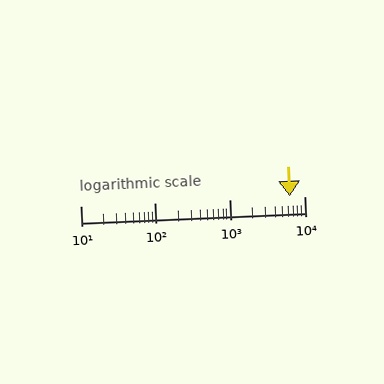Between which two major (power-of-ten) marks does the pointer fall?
The pointer is between 1000 and 10000.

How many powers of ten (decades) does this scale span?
The scale spans 3 decades, from 10 to 10000.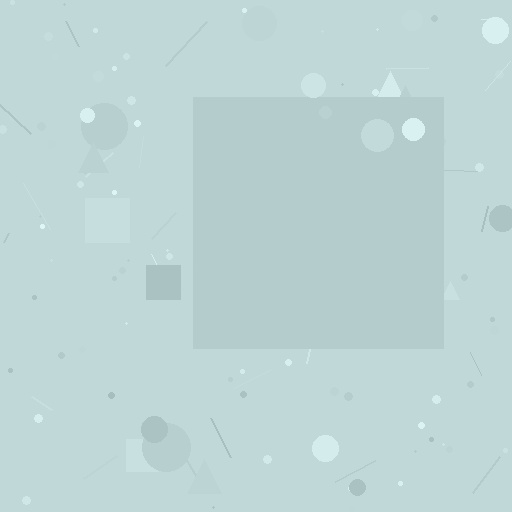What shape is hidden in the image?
A square is hidden in the image.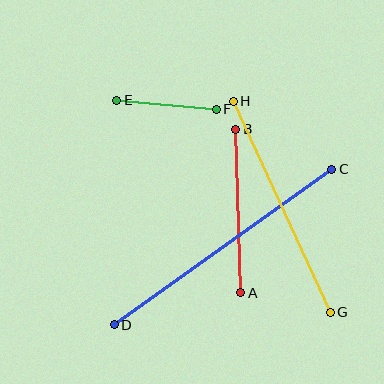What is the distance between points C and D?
The distance is approximately 268 pixels.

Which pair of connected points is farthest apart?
Points C and D are farthest apart.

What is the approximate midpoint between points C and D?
The midpoint is at approximately (223, 247) pixels.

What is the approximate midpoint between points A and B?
The midpoint is at approximately (238, 211) pixels.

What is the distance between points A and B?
The distance is approximately 164 pixels.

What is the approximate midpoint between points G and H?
The midpoint is at approximately (282, 207) pixels.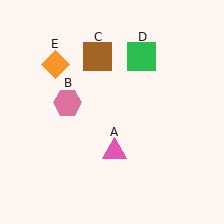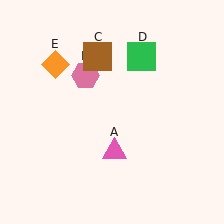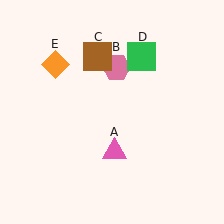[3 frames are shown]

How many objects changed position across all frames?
1 object changed position: pink hexagon (object B).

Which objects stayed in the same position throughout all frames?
Pink triangle (object A) and brown square (object C) and green square (object D) and orange diamond (object E) remained stationary.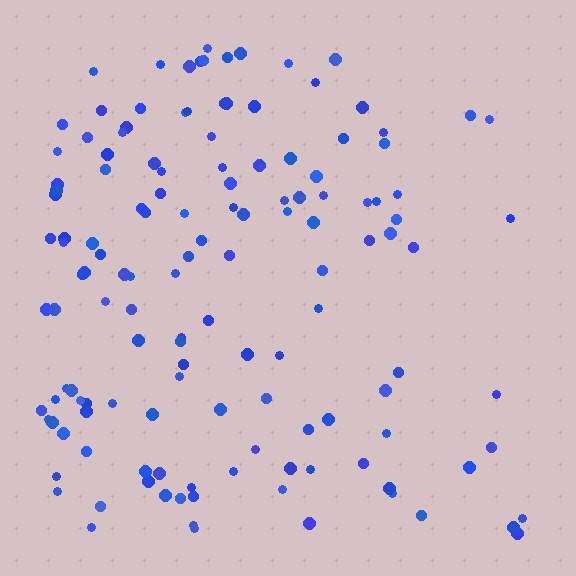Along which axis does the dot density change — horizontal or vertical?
Horizontal.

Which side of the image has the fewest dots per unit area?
The right.